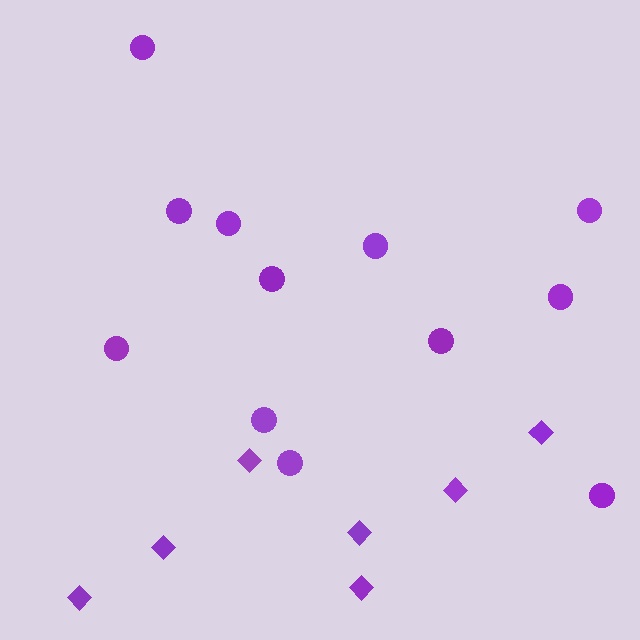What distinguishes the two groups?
There are 2 groups: one group of diamonds (7) and one group of circles (12).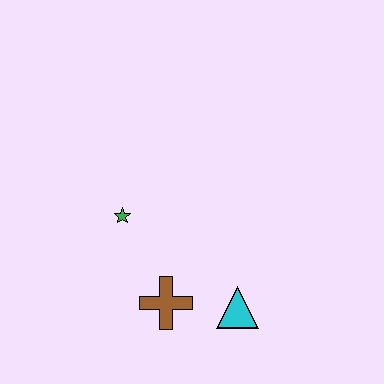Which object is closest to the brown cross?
The cyan triangle is closest to the brown cross.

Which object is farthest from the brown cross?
The green star is farthest from the brown cross.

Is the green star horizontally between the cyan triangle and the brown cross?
No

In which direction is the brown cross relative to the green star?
The brown cross is below the green star.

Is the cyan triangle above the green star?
No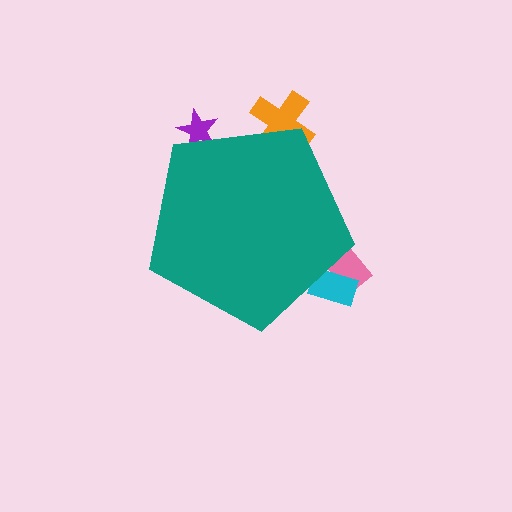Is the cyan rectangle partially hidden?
Yes, the cyan rectangle is partially hidden behind the teal pentagon.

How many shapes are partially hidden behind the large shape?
4 shapes are partially hidden.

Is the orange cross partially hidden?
Yes, the orange cross is partially hidden behind the teal pentagon.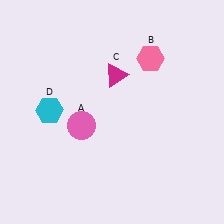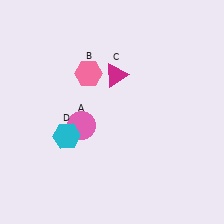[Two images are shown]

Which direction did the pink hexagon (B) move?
The pink hexagon (B) moved left.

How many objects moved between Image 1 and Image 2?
2 objects moved between the two images.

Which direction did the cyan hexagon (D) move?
The cyan hexagon (D) moved down.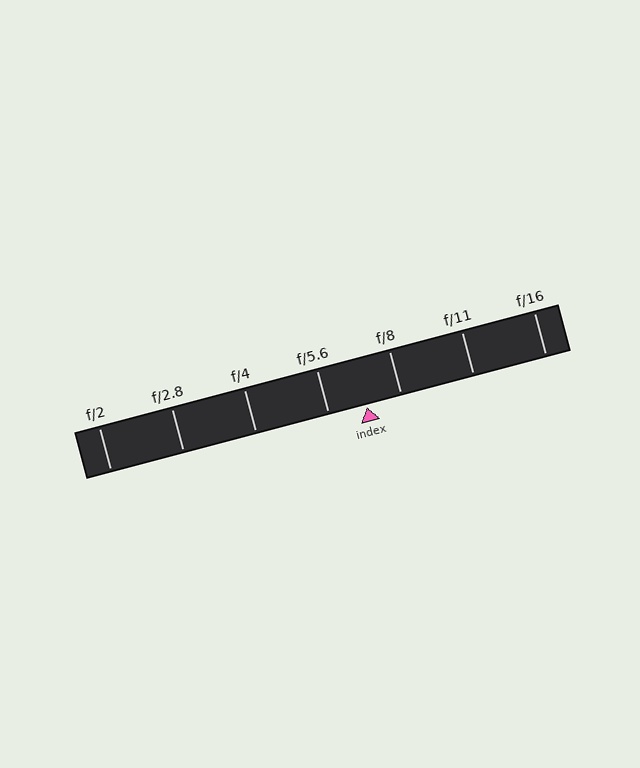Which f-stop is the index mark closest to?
The index mark is closest to f/8.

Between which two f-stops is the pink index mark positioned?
The index mark is between f/5.6 and f/8.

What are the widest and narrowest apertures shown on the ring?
The widest aperture shown is f/2 and the narrowest is f/16.